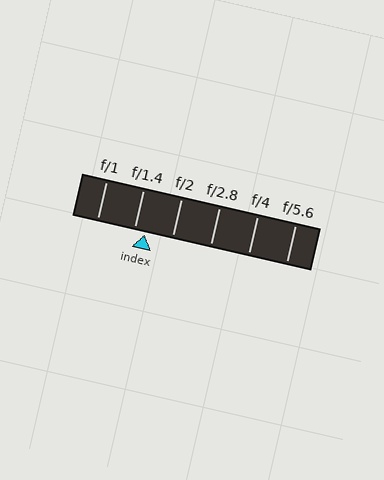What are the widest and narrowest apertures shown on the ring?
The widest aperture shown is f/1 and the narrowest is f/5.6.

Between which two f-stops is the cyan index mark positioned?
The index mark is between f/1.4 and f/2.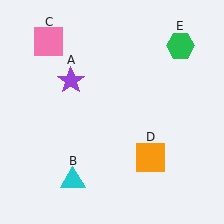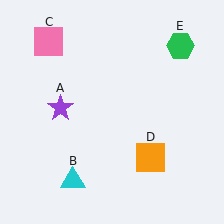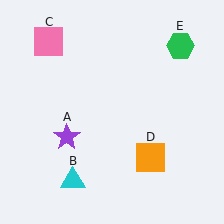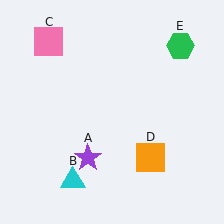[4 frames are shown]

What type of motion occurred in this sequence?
The purple star (object A) rotated counterclockwise around the center of the scene.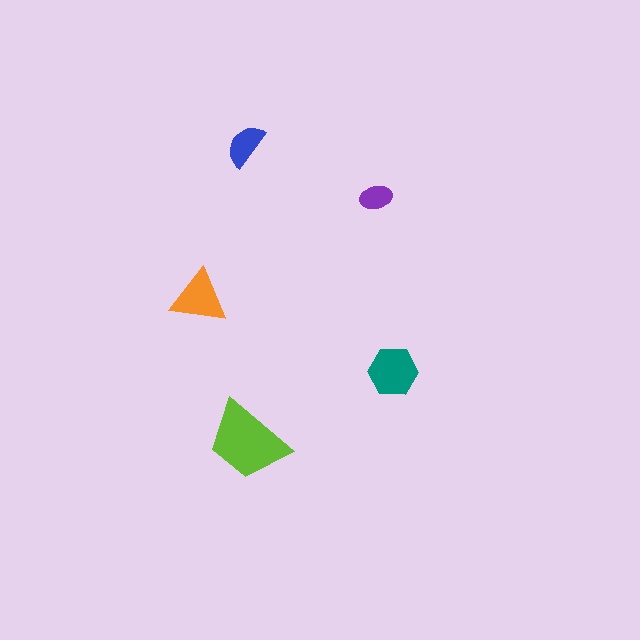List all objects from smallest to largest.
The purple ellipse, the blue semicircle, the orange triangle, the teal hexagon, the lime trapezoid.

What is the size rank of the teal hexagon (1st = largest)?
2nd.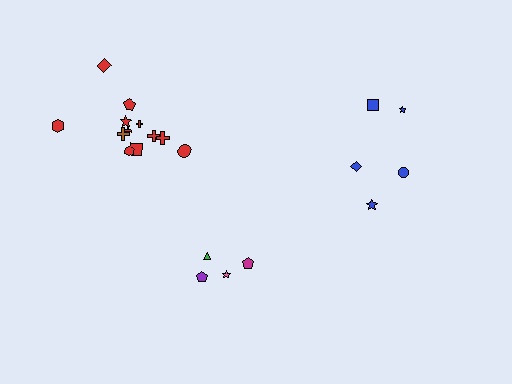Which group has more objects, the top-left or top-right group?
The top-left group.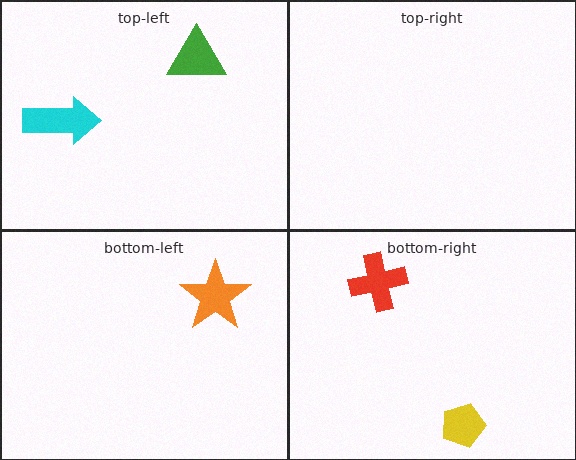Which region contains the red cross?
The bottom-right region.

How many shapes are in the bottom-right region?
2.